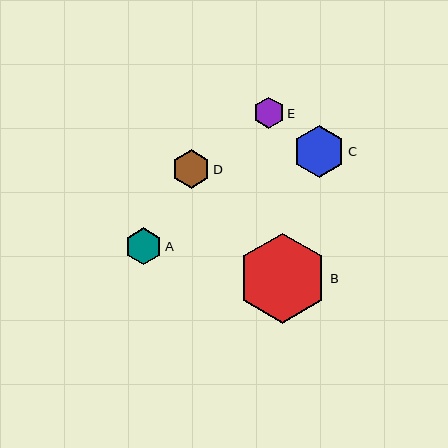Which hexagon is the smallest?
Hexagon E is the smallest with a size of approximately 31 pixels.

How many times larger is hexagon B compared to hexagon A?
Hexagon B is approximately 2.4 times the size of hexagon A.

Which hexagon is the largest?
Hexagon B is the largest with a size of approximately 90 pixels.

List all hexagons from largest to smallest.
From largest to smallest: B, C, D, A, E.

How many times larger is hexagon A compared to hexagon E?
Hexagon A is approximately 1.2 times the size of hexagon E.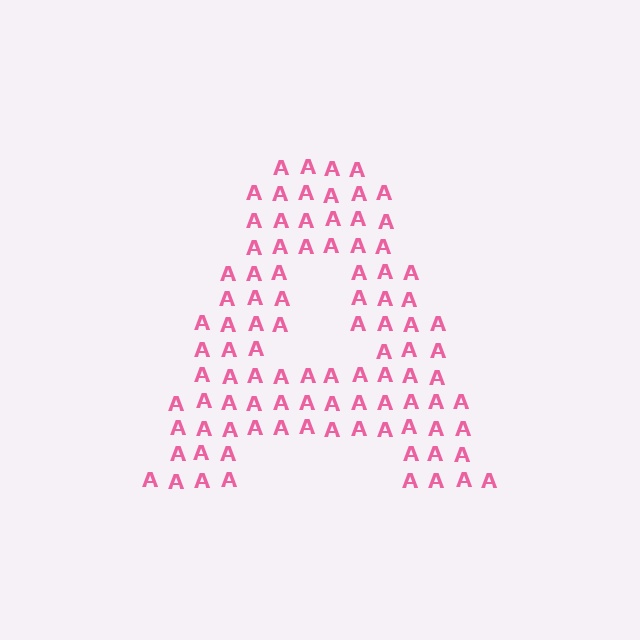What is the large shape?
The large shape is the letter A.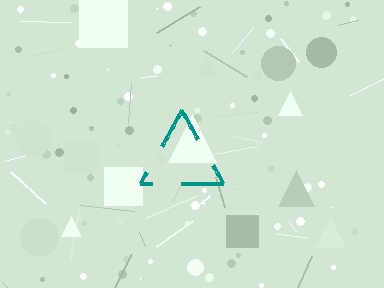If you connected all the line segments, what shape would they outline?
They would outline a triangle.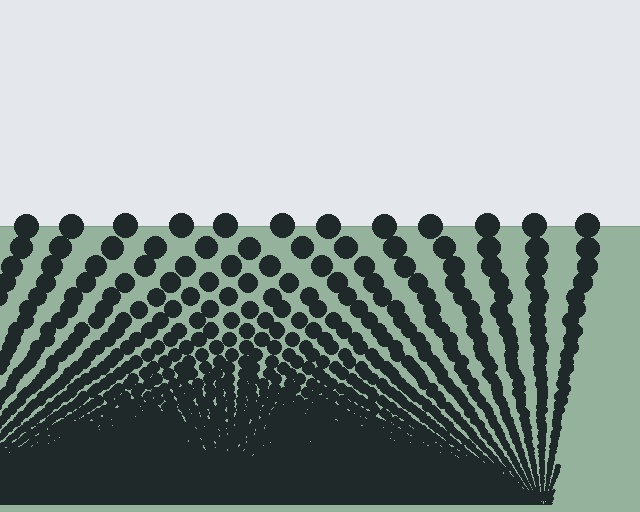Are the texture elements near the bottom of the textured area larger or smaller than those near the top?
Smaller. The gradient is inverted — elements near the bottom are smaller and denser.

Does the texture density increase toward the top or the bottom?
Density increases toward the bottom.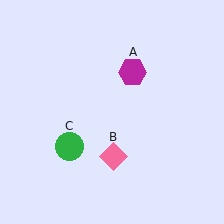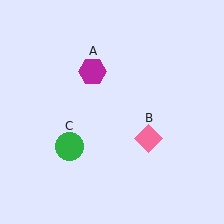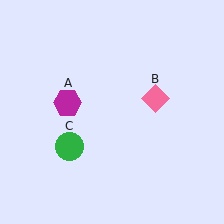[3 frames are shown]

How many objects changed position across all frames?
2 objects changed position: magenta hexagon (object A), pink diamond (object B).